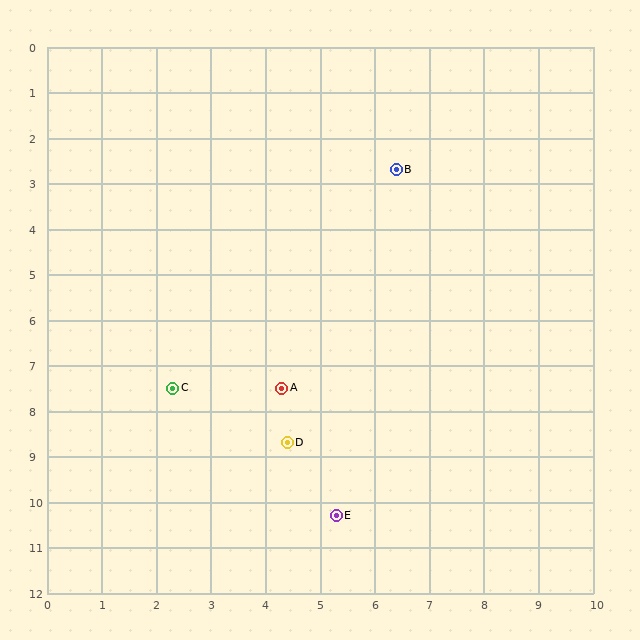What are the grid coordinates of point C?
Point C is at approximately (2.3, 7.5).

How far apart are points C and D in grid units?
Points C and D are about 2.4 grid units apart.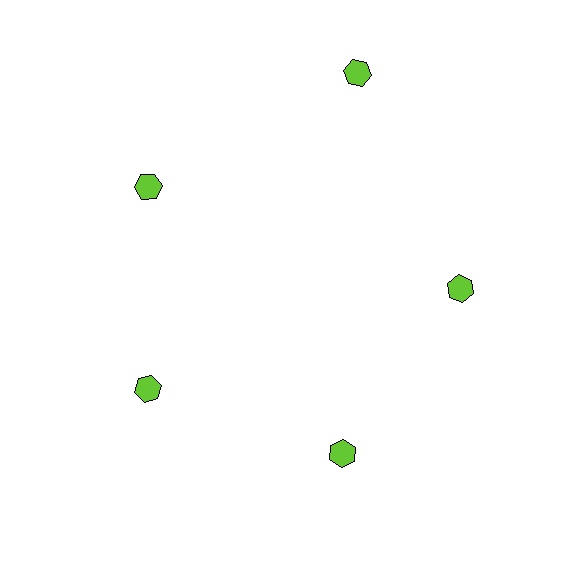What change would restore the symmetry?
The symmetry would be restored by moving it inward, back onto the ring so that all 5 hexagons sit at equal angles and equal distance from the center.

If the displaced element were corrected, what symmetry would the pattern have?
It would have 5-fold rotational symmetry — the pattern would map onto itself every 72 degrees.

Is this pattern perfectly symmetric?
No. The 5 lime hexagons are arranged in a ring, but one element near the 1 o'clock position is pushed outward from the center, breaking the 5-fold rotational symmetry.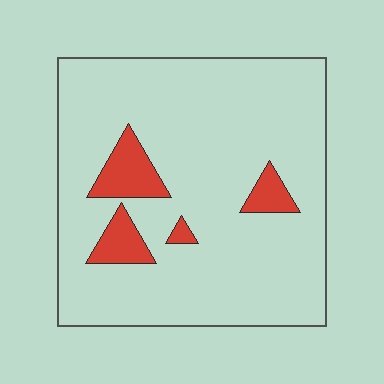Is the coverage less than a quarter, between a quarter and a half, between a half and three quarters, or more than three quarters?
Less than a quarter.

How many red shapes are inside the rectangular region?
4.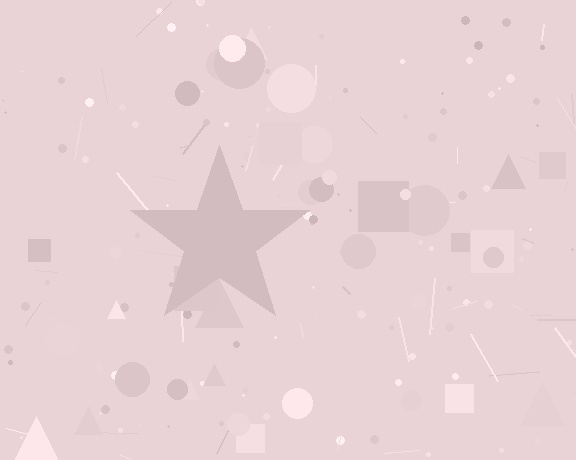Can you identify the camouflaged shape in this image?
The camouflaged shape is a star.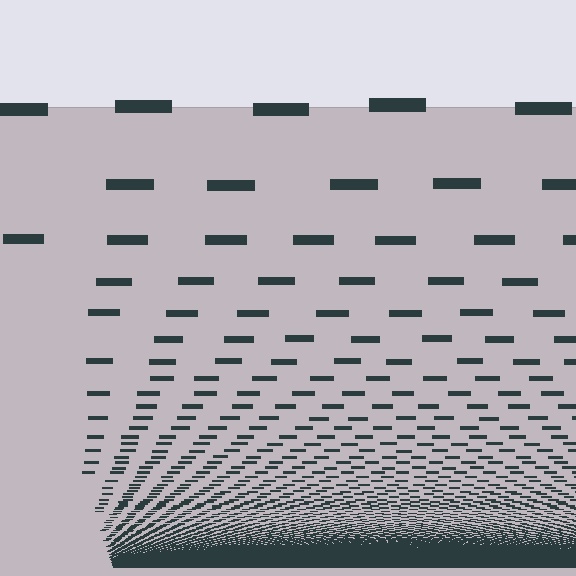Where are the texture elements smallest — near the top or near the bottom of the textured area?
Near the bottom.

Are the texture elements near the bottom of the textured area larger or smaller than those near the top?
Smaller. The gradient is inverted — elements near the bottom are smaller and denser.